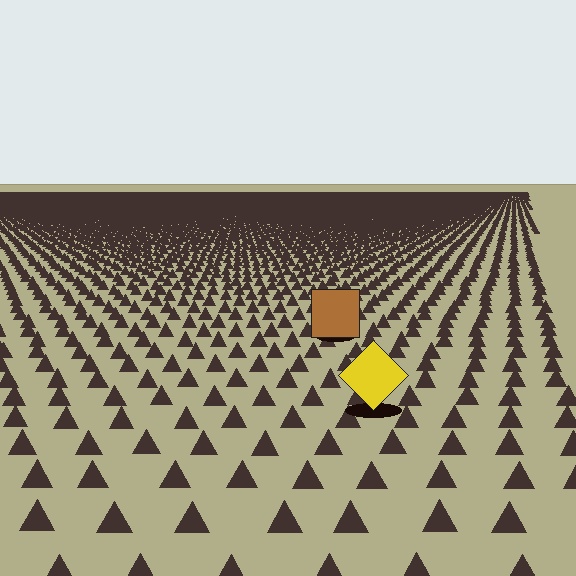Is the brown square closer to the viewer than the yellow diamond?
No. The yellow diamond is closer — you can tell from the texture gradient: the ground texture is coarser near it.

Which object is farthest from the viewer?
The brown square is farthest from the viewer. It appears smaller and the ground texture around it is denser.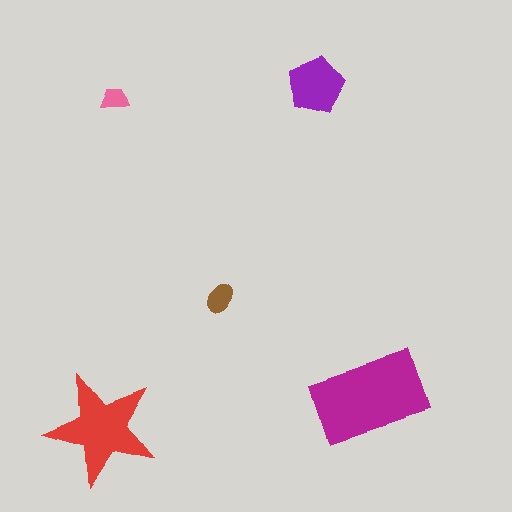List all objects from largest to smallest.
The magenta rectangle, the red star, the purple pentagon, the brown ellipse, the pink trapezoid.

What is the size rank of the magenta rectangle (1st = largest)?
1st.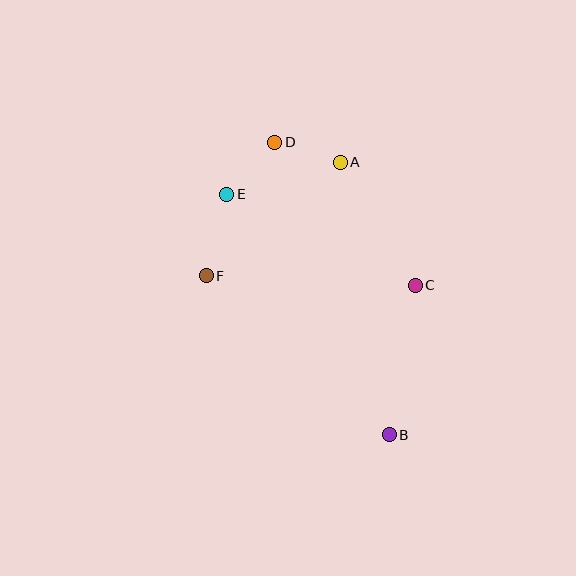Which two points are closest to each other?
Points A and D are closest to each other.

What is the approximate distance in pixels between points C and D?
The distance between C and D is approximately 200 pixels.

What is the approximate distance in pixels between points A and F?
The distance between A and F is approximately 175 pixels.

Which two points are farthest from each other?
Points B and D are farthest from each other.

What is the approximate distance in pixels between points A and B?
The distance between A and B is approximately 277 pixels.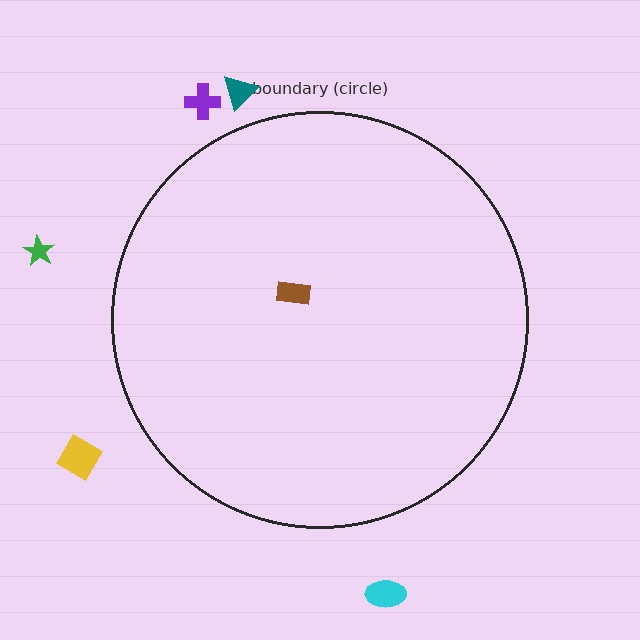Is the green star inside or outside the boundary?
Outside.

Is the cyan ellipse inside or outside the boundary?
Outside.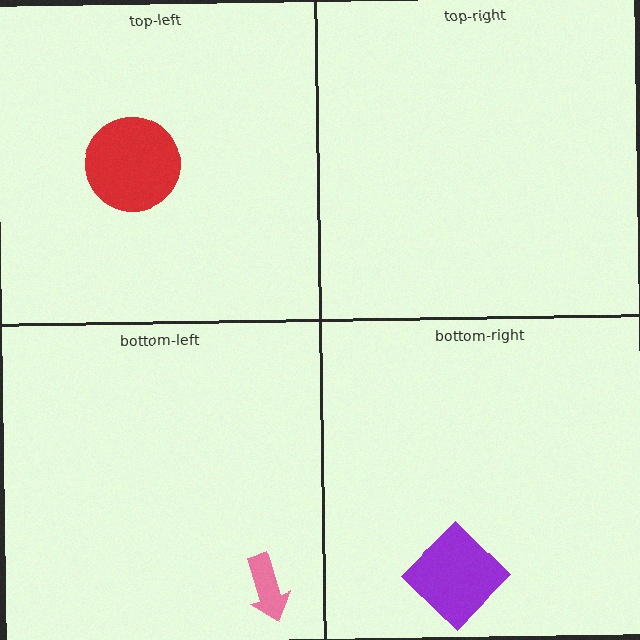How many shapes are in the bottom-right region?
1.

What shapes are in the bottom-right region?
The purple diamond.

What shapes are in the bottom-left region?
The pink arrow.